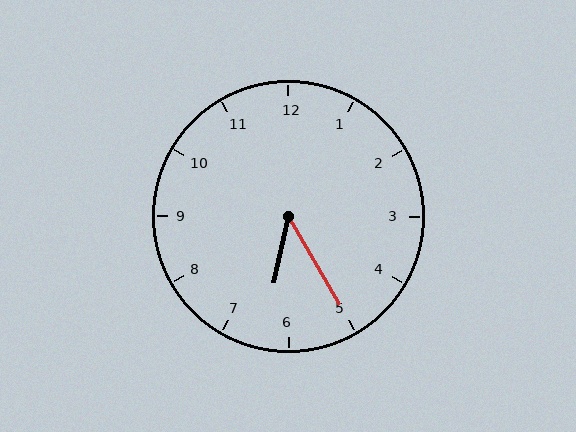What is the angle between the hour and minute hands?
Approximately 42 degrees.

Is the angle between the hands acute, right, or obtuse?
It is acute.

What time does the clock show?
6:25.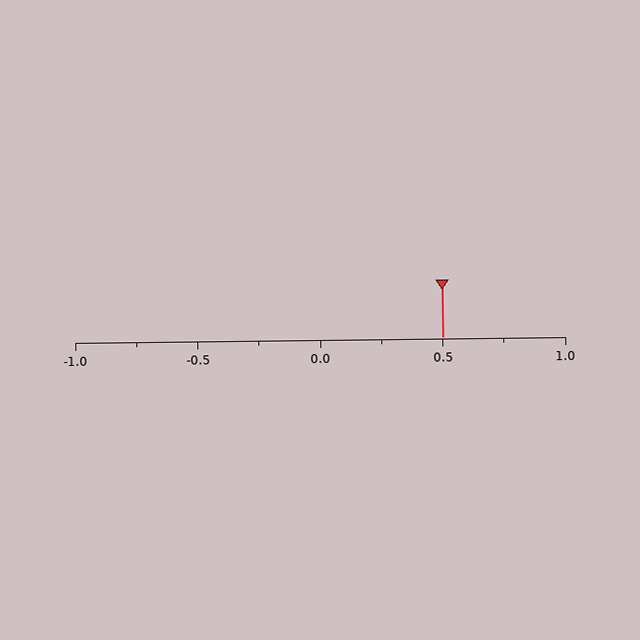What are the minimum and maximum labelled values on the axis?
The axis runs from -1.0 to 1.0.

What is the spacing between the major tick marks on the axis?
The major ticks are spaced 0.5 apart.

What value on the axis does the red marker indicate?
The marker indicates approximately 0.5.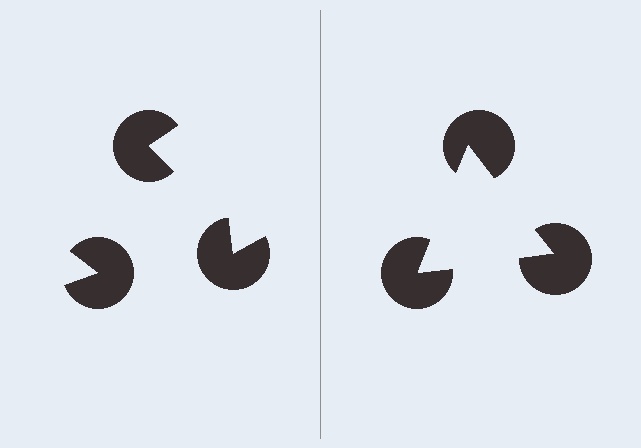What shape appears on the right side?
An illusory triangle.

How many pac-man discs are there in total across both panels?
6 — 3 on each side.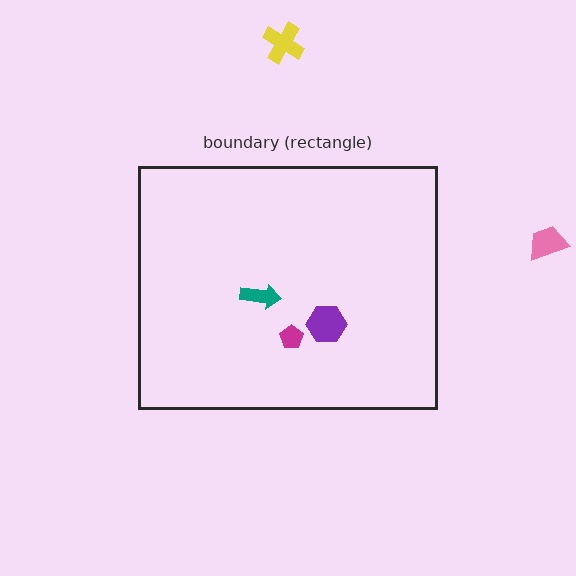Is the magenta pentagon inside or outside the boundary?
Inside.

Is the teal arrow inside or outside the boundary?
Inside.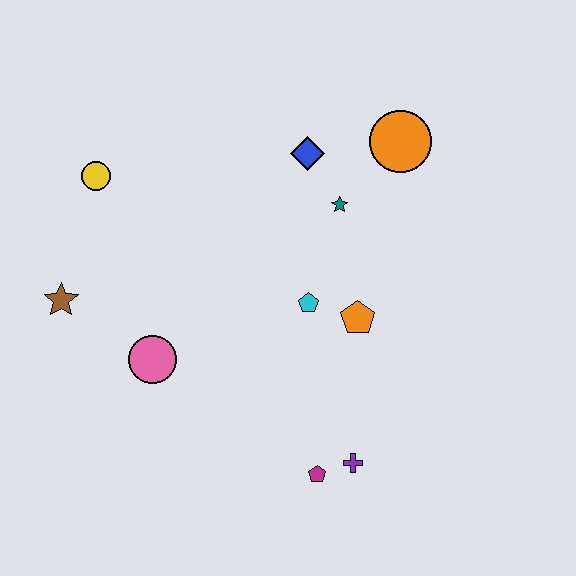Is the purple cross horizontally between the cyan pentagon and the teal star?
No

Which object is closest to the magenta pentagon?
The purple cross is closest to the magenta pentagon.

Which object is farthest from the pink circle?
The orange circle is farthest from the pink circle.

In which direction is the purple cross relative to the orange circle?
The purple cross is below the orange circle.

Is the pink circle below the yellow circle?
Yes